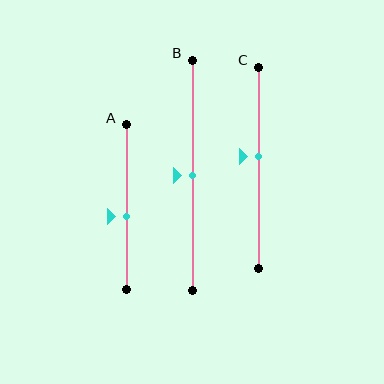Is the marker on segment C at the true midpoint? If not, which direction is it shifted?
No, the marker on segment C is shifted upward by about 6% of the segment length.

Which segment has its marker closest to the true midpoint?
Segment B has its marker closest to the true midpoint.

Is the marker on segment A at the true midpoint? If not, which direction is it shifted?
No, the marker on segment A is shifted downward by about 6% of the segment length.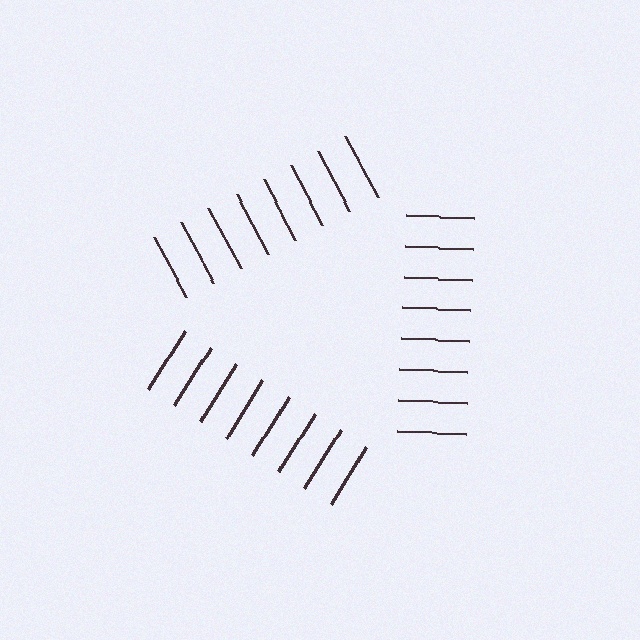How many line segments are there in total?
24 — 8 along each of the 3 edges.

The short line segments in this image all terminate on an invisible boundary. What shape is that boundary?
An illusory triangle — the line segments terminate on its edges but no continuous stroke is drawn.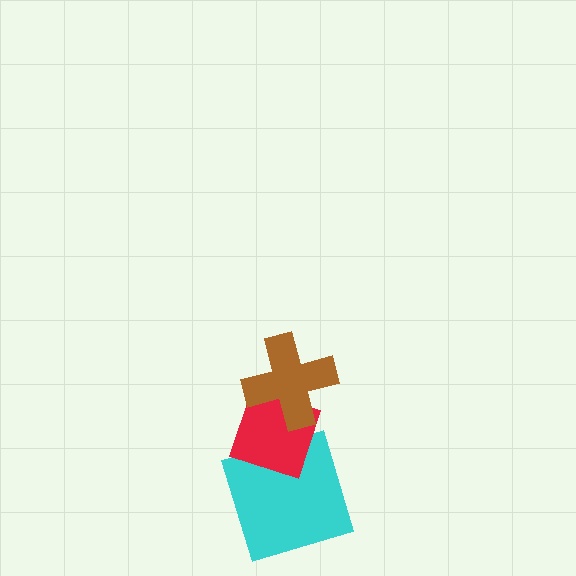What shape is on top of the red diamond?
The brown cross is on top of the red diamond.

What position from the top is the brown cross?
The brown cross is 1st from the top.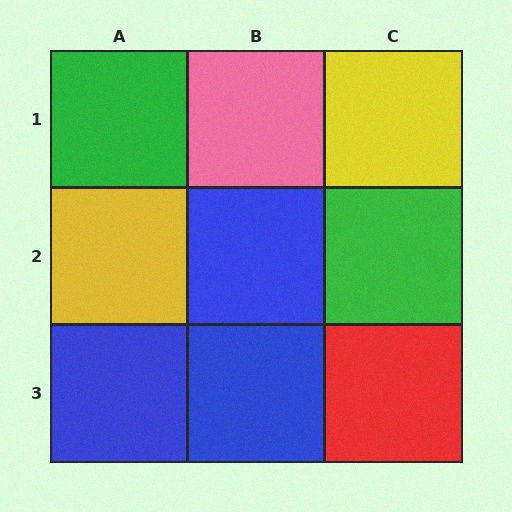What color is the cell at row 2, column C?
Green.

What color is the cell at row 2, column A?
Yellow.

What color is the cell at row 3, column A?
Blue.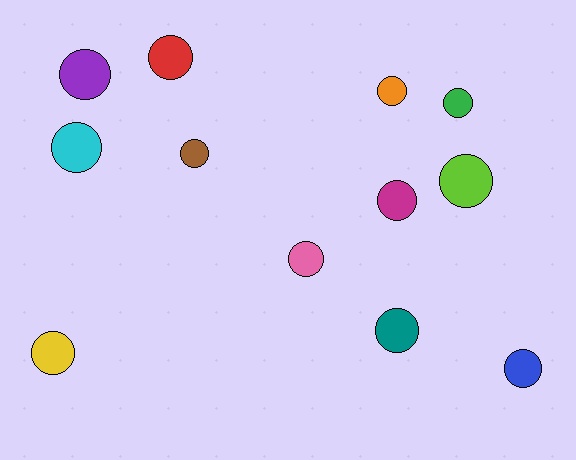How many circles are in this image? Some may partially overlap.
There are 12 circles.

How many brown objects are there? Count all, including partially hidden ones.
There is 1 brown object.